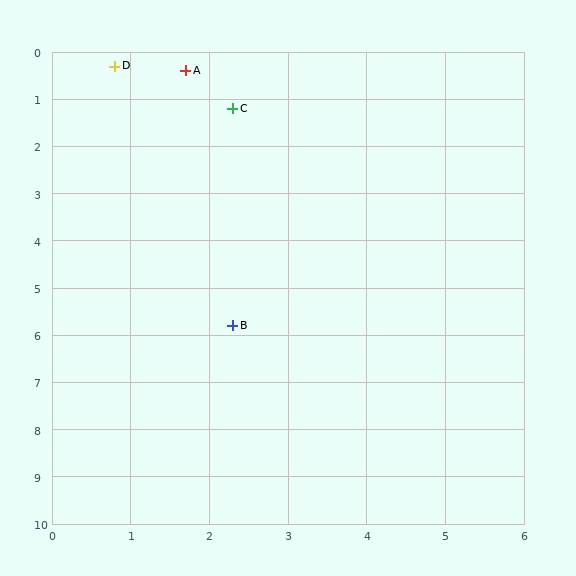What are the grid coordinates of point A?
Point A is at approximately (1.7, 0.4).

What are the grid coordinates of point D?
Point D is at approximately (0.8, 0.3).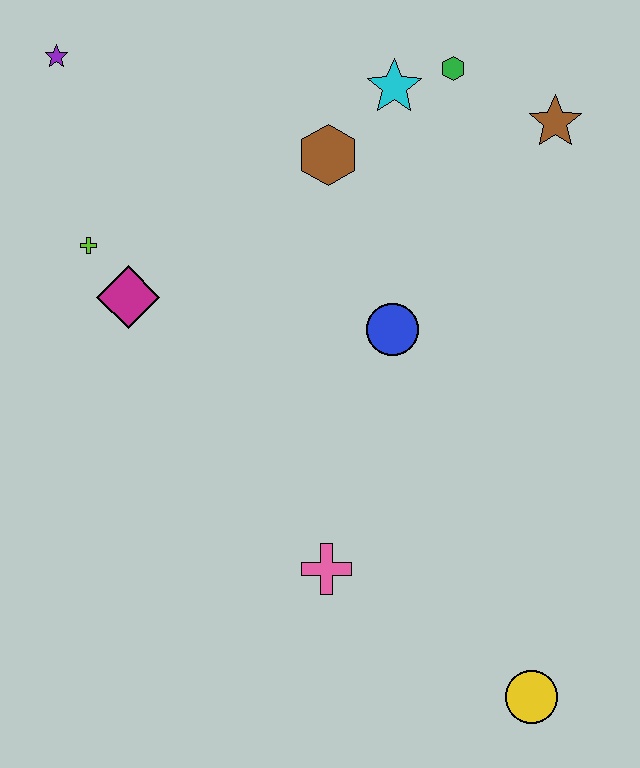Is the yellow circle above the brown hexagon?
No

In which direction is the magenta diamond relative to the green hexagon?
The magenta diamond is to the left of the green hexagon.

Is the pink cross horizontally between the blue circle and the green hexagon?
No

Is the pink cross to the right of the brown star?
No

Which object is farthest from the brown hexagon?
The yellow circle is farthest from the brown hexagon.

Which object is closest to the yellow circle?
The pink cross is closest to the yellow circle.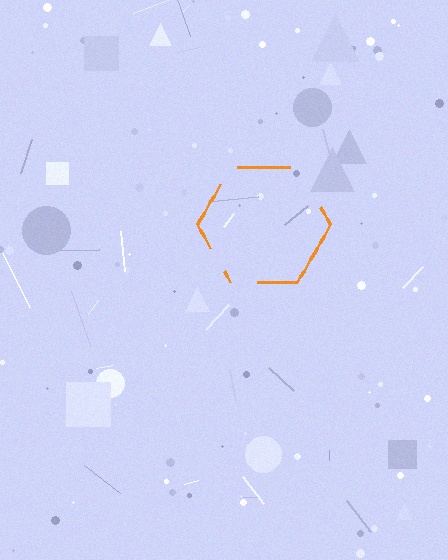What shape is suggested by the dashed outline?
The dashed outline suggests a hexagon.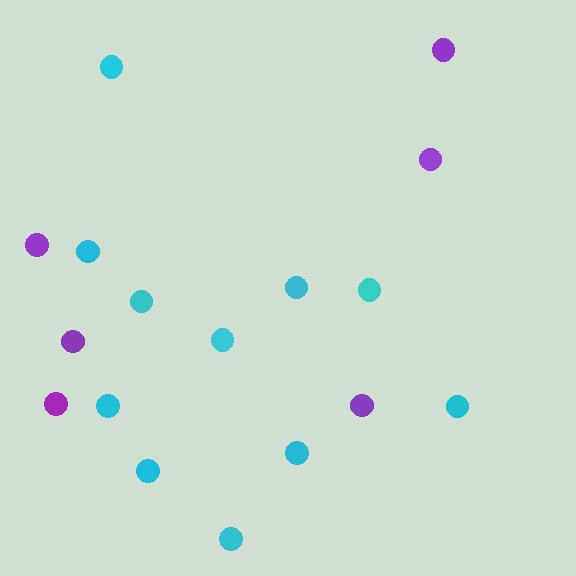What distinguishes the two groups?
There are 2 groups: one group of purple circles (6) and one group of cyan circles (11).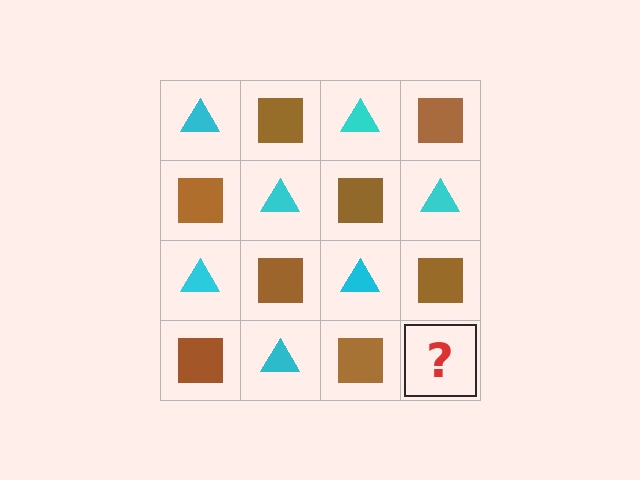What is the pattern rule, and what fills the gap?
The rule is that it alternates cyan triangle and brown square in a checkerboard pattern. The gap should be filled with a cyan triangle.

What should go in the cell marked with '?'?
The missing cell should contain a cyan triangle.